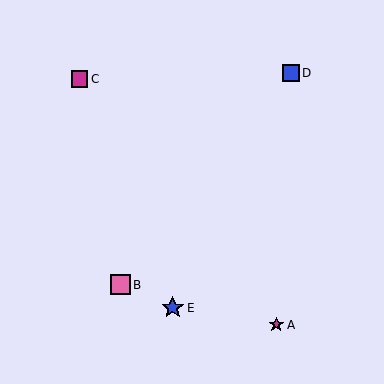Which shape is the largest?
The blue star (labeled E) is the largest.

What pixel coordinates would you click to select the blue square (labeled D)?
Click at (291, 73) to select the blue square D.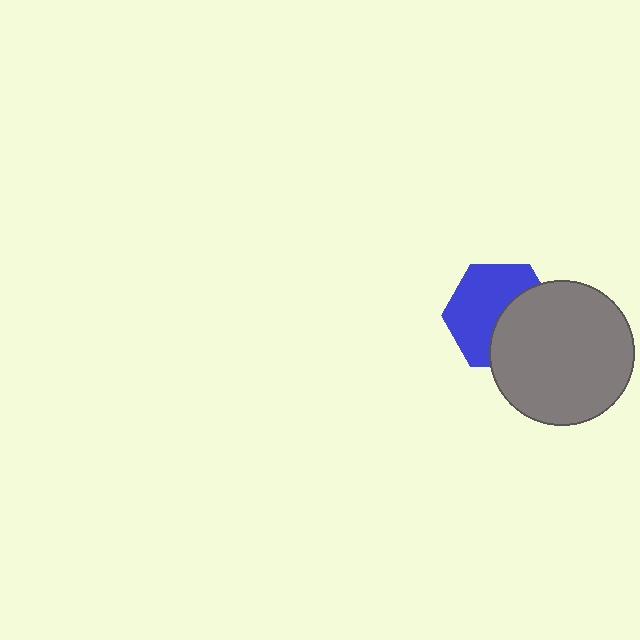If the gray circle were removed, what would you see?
You would see the complete blue hexagon.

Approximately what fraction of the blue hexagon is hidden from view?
Roughly 42% of the blue hexagon is hidden behind the gray circle.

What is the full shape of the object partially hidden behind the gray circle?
The partially hidden object is a blue hexagon.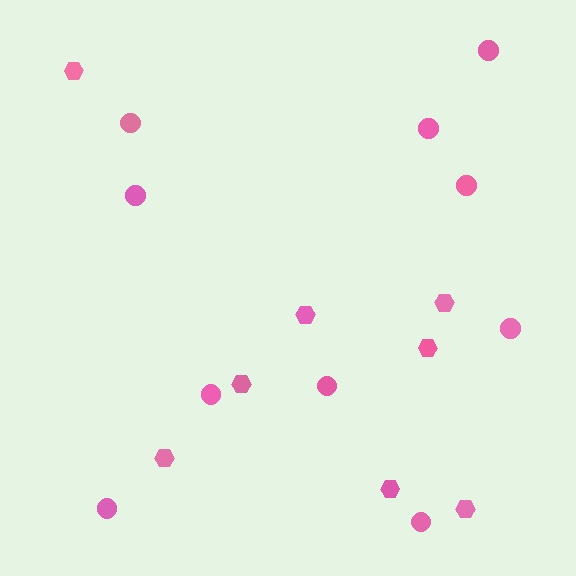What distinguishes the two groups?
There are 2 groups: one group of circles (10) and one group of hexagons (8).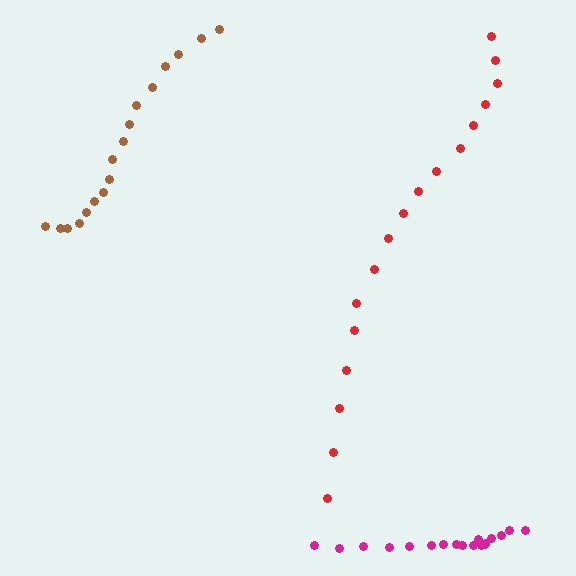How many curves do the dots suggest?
There are 3 distinct paths.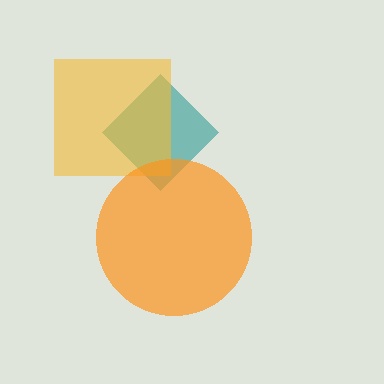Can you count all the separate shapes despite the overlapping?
Yes, there are 3 separate shapes.